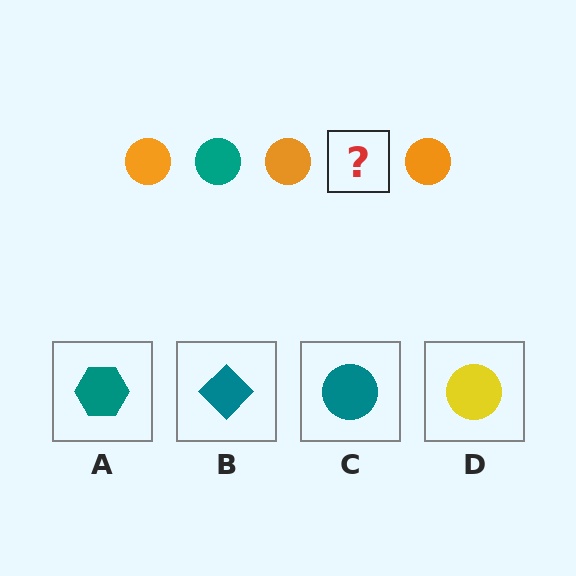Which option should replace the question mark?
Option C.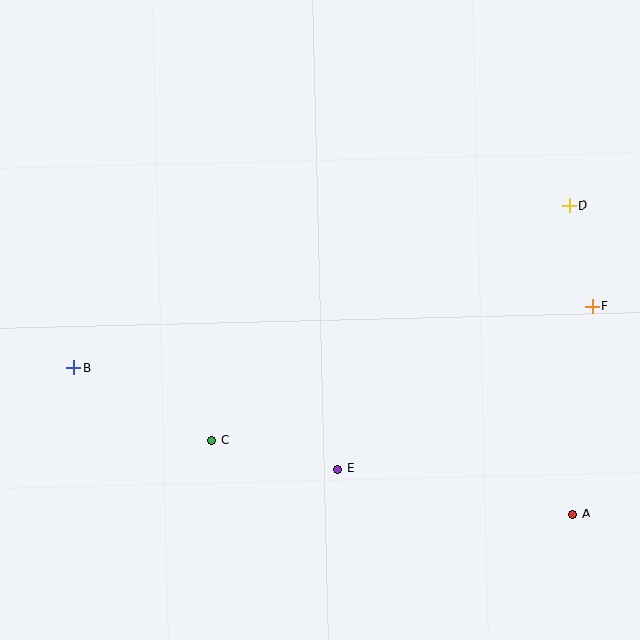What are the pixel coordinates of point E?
Point E is at (337, 469).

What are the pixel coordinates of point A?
Point A is at (572, 514).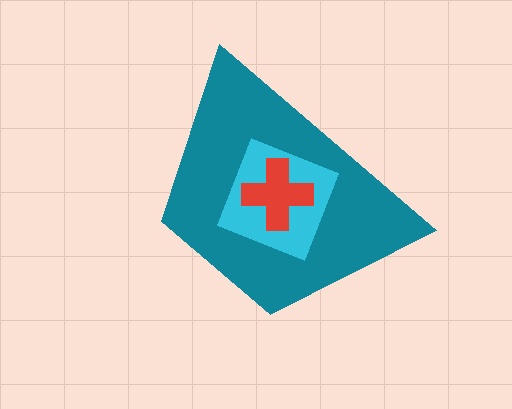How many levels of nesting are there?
3.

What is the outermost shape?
The teal trapezoid.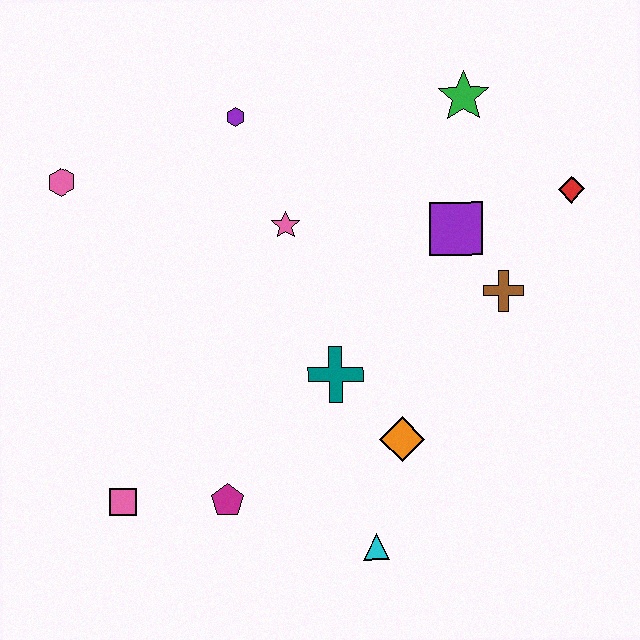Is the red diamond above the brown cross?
Yes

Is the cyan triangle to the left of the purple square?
Yes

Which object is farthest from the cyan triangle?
The pink hexagon is farthest from the cyan triangle.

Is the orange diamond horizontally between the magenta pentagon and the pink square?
No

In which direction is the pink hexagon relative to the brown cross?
The pink hexagon is to the left of the brown cross.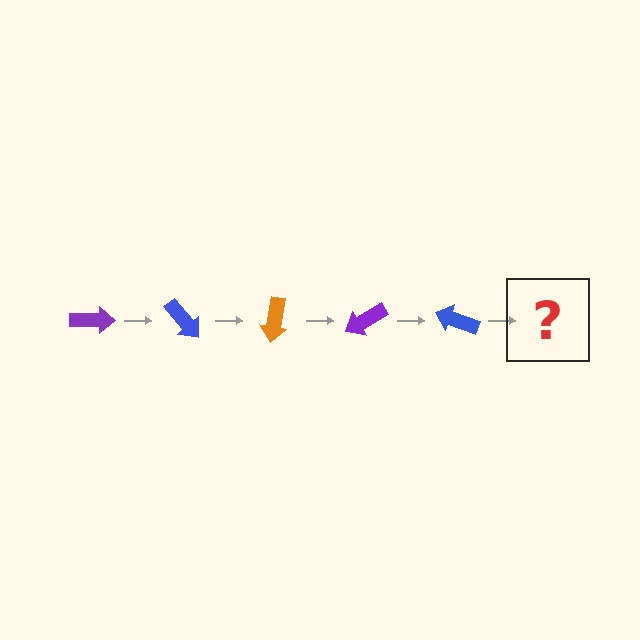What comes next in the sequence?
The next element should be an orange arrow, rotated 250 degrees from the start.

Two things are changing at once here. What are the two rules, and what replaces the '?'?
The two rules are that it rotates 50 degrees each step and the color cycles through purple, blue, and orange. The '?' should be an orange arrow, rotated 250 degrees from the start.